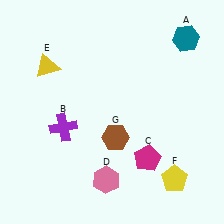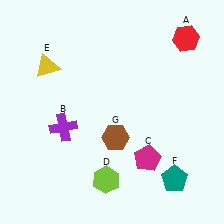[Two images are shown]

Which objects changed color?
A changed from teal to red. D changed from pink to lime. F changed from yellow to teal.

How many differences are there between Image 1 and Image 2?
There are 3 differences between the two images.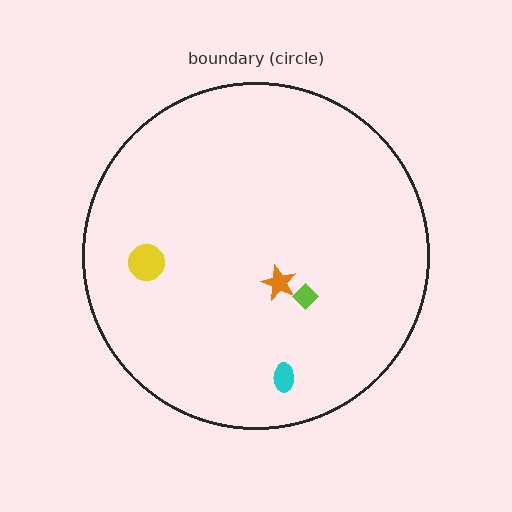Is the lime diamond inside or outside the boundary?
Inside.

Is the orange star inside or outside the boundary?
Inside.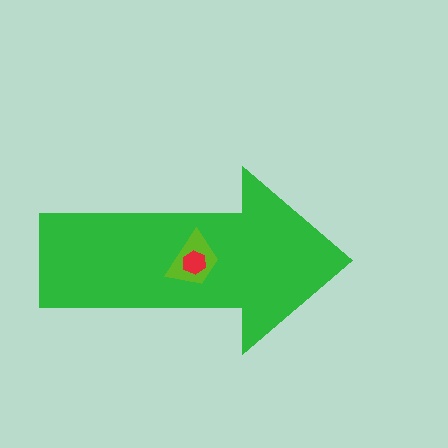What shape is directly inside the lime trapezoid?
The red hexagon.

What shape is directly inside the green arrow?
The lime trapezoid.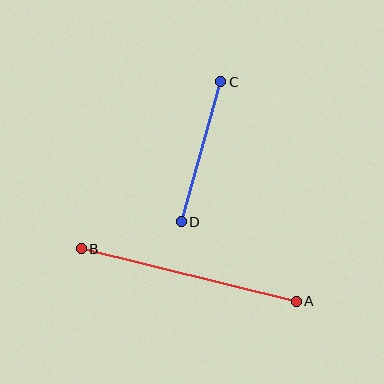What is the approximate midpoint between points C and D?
The midpoint is at approximately (201, 152) pixels.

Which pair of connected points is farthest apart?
Points A and B are farthest apart.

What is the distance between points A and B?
The distance is approximately 222 pixels.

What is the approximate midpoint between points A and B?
The midpoint is at approximately (189, 275) pixels.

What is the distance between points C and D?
The distance is approximately 145 pixels.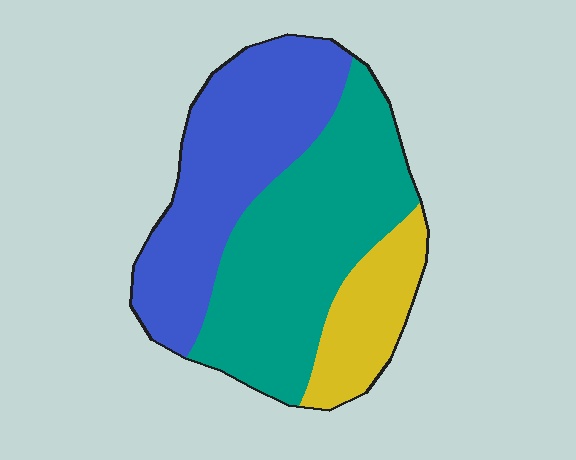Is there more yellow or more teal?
Teal.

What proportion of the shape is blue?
Blue covers 39% of the shape.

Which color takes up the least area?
Yellow, at roughly 15%.